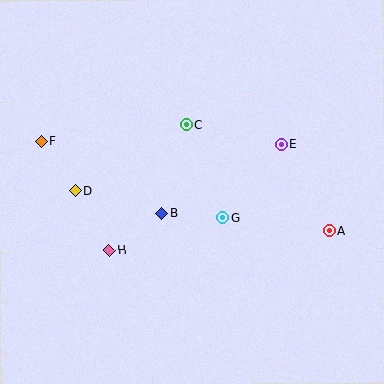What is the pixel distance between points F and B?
The distance between F and B is 141 pixels.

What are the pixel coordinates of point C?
Point C is at (187, 125).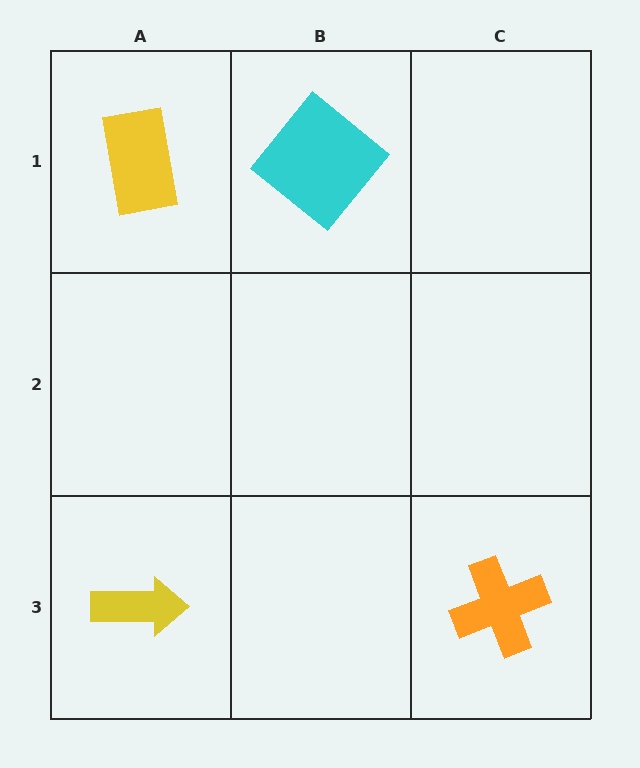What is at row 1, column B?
A cyan diamond.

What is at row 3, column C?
An orange cross.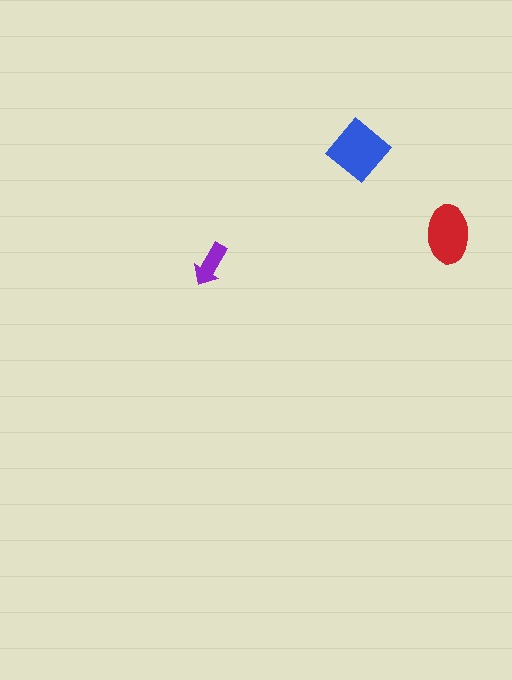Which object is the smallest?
The purple arrow.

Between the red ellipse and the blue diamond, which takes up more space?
The blue diamond.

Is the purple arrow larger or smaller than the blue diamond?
Smaller.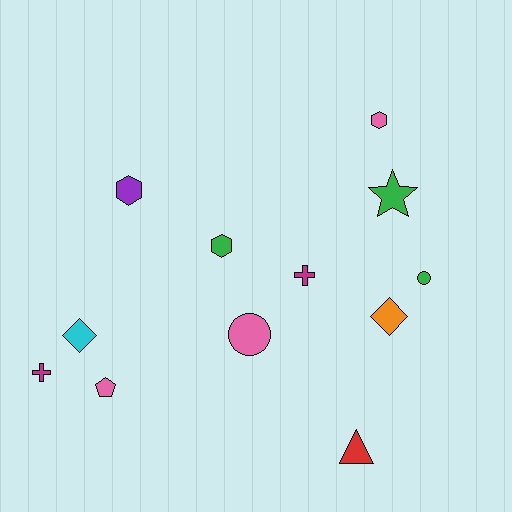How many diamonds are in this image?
There are 2 diamonds.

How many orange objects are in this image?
There is 1 orange object.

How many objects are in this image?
There are 12 objects.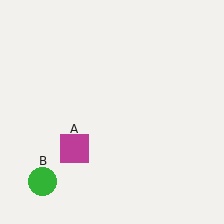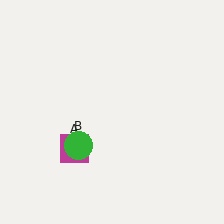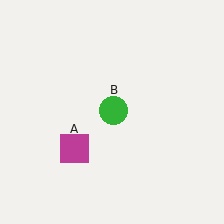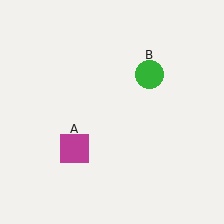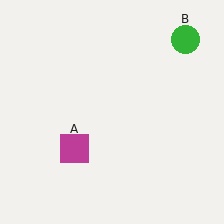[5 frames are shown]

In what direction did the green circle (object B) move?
The green circle (object B) moved up and to the right.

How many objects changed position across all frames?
1 object changed position: green circle (object B).